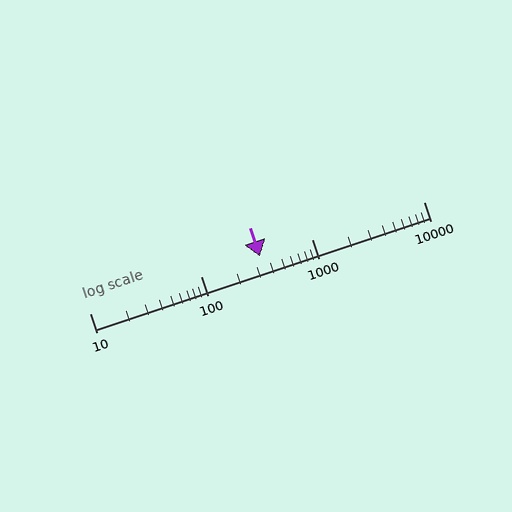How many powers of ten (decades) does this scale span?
The scale spans 3 decades, from 10 to 10000.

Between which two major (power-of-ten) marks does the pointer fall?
The pointer is between 100 and 1000.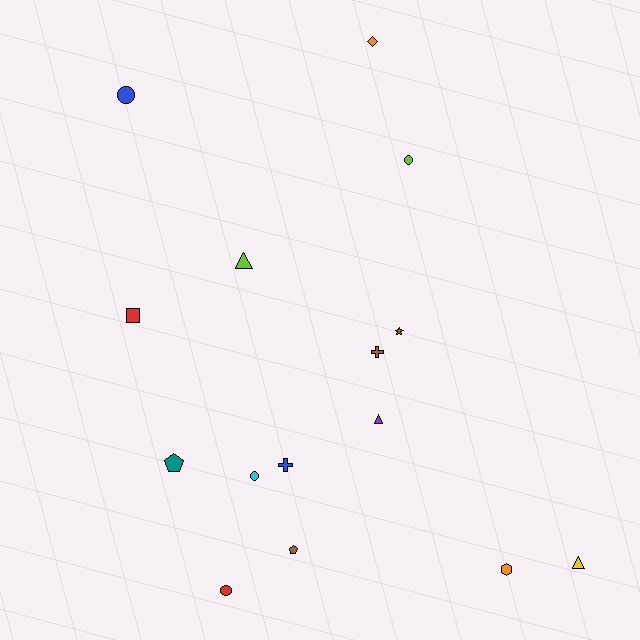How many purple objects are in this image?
There is 1 purple object.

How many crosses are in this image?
There are 2 crosses.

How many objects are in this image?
There are 15 objects.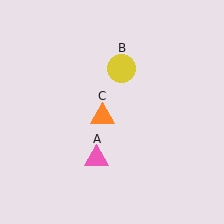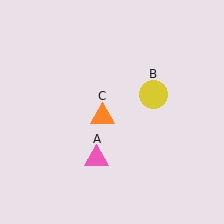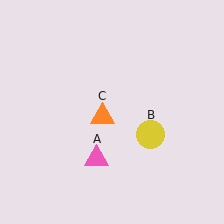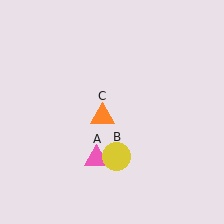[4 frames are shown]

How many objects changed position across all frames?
1 object changed position: yellow circle (object B).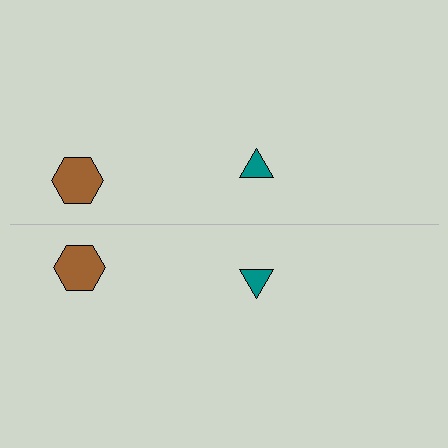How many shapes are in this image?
There are 4 shapes in this image.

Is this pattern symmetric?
Yes, this pattern has bilateral (reflection) symmetry.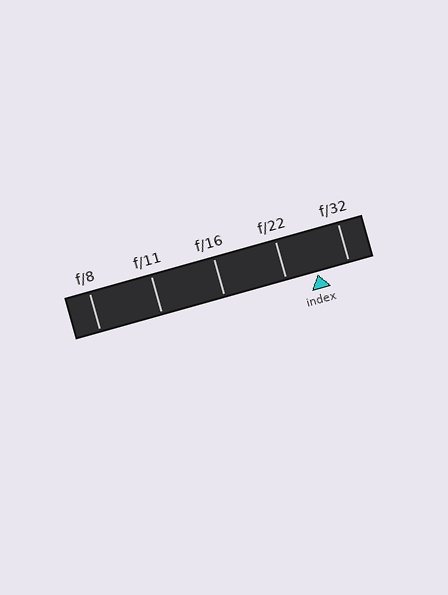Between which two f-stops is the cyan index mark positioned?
The index mark is between f/22 and f/32.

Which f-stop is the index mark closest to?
The index mark is closest to f/22.